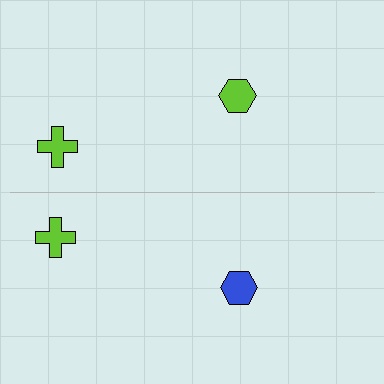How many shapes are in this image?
There are 4 shapes in this image.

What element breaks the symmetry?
The blue hexagon on the bottom side breaks the symmetry — its mirror counterpart is lime.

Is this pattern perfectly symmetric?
No, the pattern is not perfectly symmetric. The blue hexagon on the bottom side breaks the symmetry — its mirror counterpart is lime.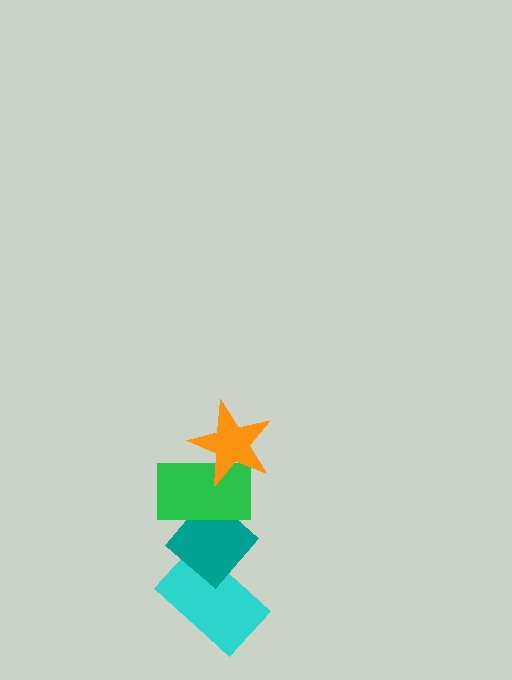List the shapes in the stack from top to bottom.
From top to bottom: the orange star, the green rectangle, the teal diamond, the cyan rectangle.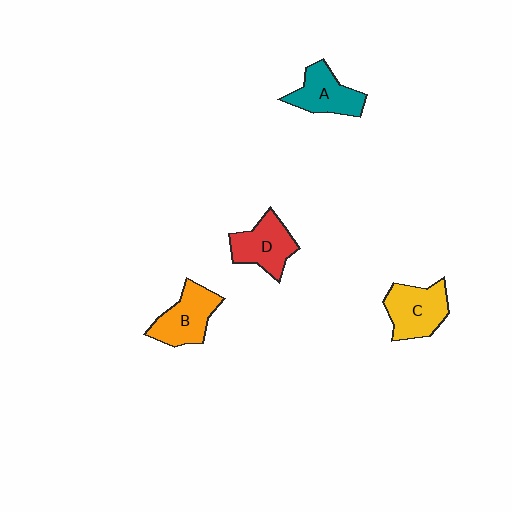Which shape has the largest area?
Shape C (yellow).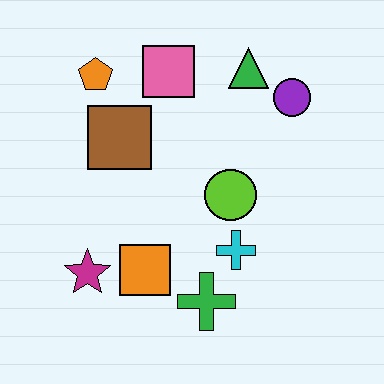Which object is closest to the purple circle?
The green triangle is closest to the purple circle.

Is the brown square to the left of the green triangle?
Yes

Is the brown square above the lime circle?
Yes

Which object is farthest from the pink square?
The green cross is farthest from the pink square.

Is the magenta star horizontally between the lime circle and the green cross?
No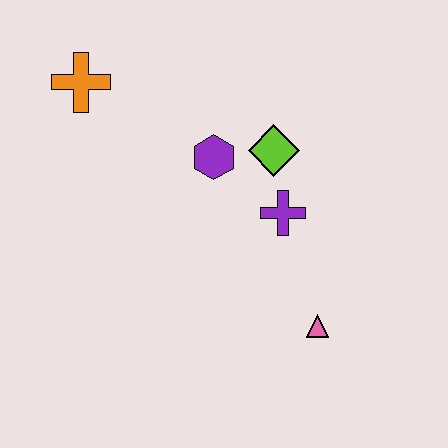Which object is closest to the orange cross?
The purple hexagon is closest to the orange cross.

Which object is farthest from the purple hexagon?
The pink triangle is farthest from the purple hexagon.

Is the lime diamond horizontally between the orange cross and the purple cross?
Yes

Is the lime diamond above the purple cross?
Yes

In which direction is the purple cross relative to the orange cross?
The purple cross is to the right of the orange cross.